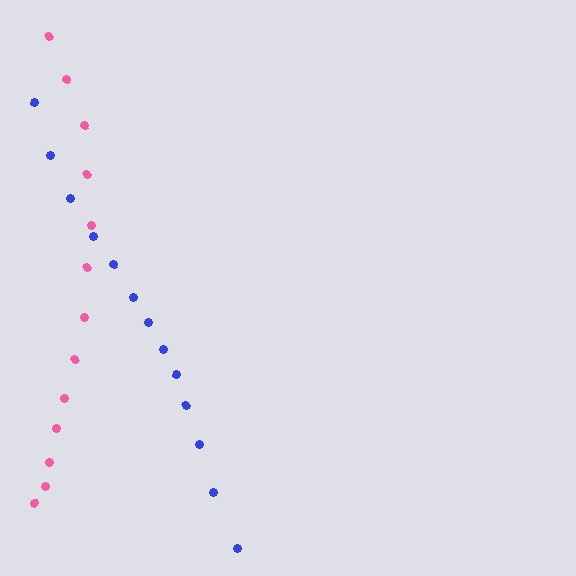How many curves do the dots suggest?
There are 2 distinct paths.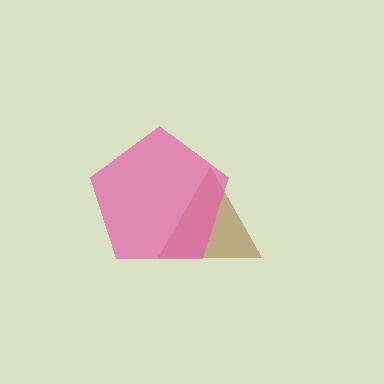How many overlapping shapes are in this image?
There are 2 overlapping shapes in the image.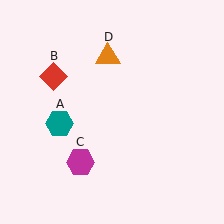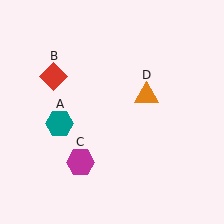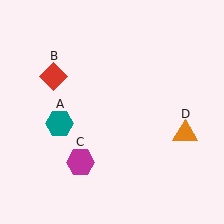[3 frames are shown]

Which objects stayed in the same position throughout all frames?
Teal hexagon (object A) and red diamond (object B) and magenta hexagon (object C) remained stationary.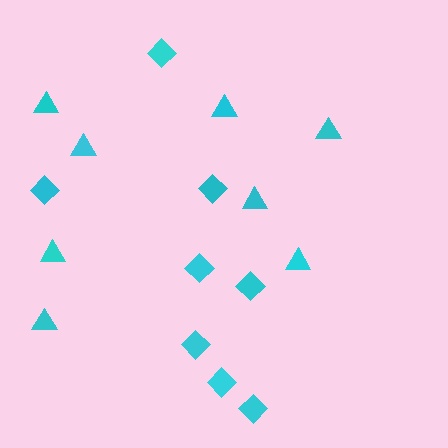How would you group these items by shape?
There are 2 groups: one group of diamonds (8) and one group of triangles (8).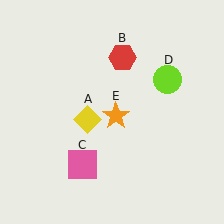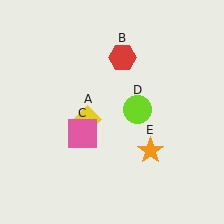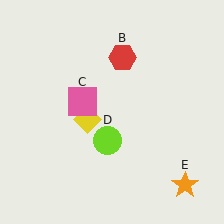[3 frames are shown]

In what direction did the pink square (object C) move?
The pink square (object C) moved up.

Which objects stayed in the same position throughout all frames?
Yellow diamond (object A) and red hexagon (object B) remained stationary.